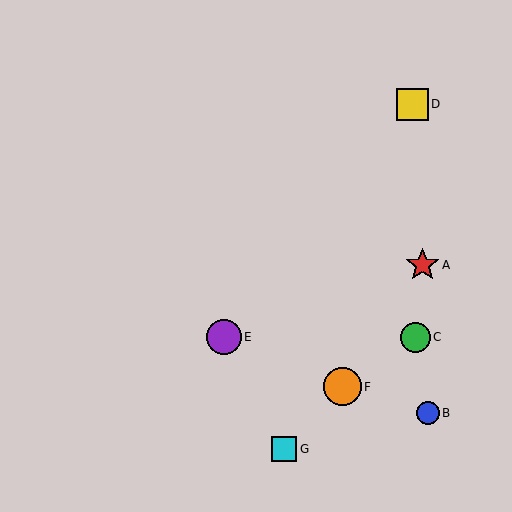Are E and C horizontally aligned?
Yes, both are at y≈337.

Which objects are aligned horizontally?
Objects C, E are aligned horizontally.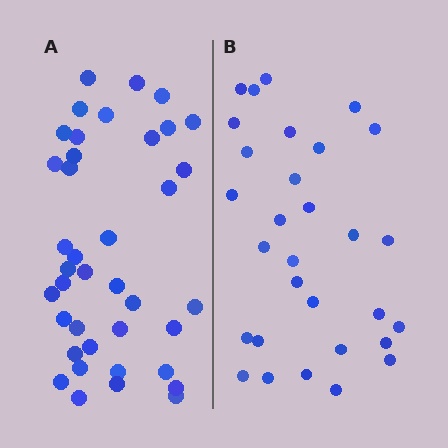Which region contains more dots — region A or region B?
Region A (the left region) has more dots.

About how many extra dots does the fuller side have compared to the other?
Region A has roughly 8 or so more dots than region B.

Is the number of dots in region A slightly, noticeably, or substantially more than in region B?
Region A has noticeably more, but not dramatically so. The ratio is roughly 1.3 to 1.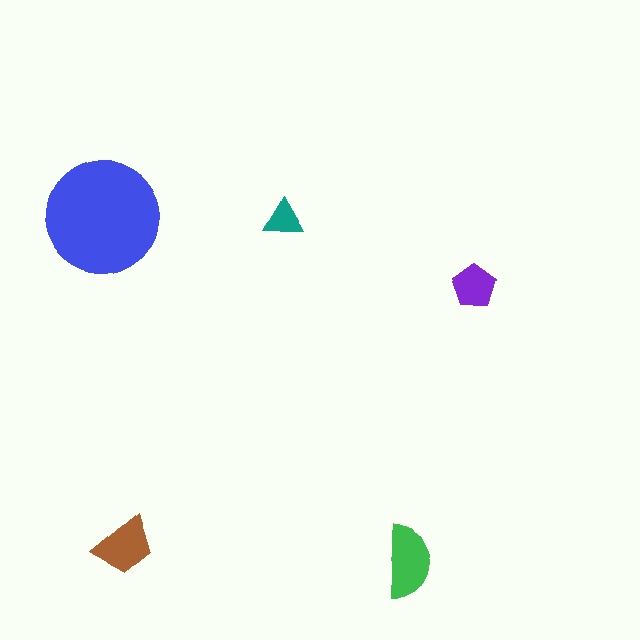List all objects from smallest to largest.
The teal triangle, the purple pentagon, the brown trapezoid, the green semicircle, the blue circle.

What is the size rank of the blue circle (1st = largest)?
1st.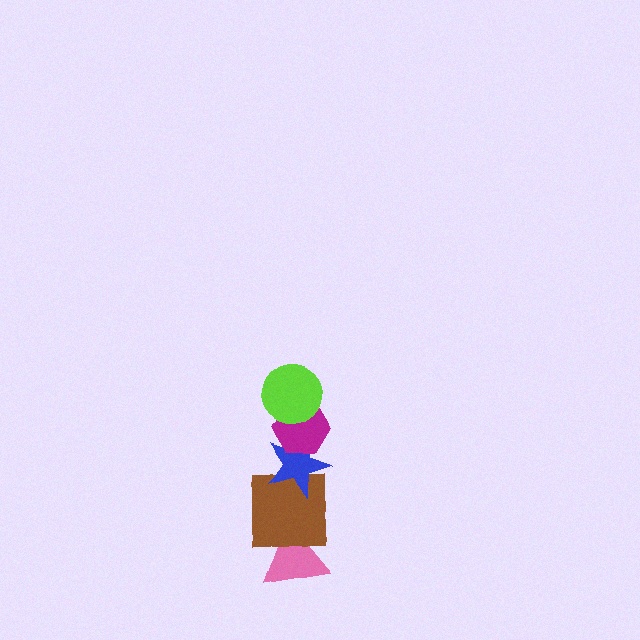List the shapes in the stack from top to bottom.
From top to bottom: the lime circle, the magenta hexagon, the blue star, the brown square, the pink triangle.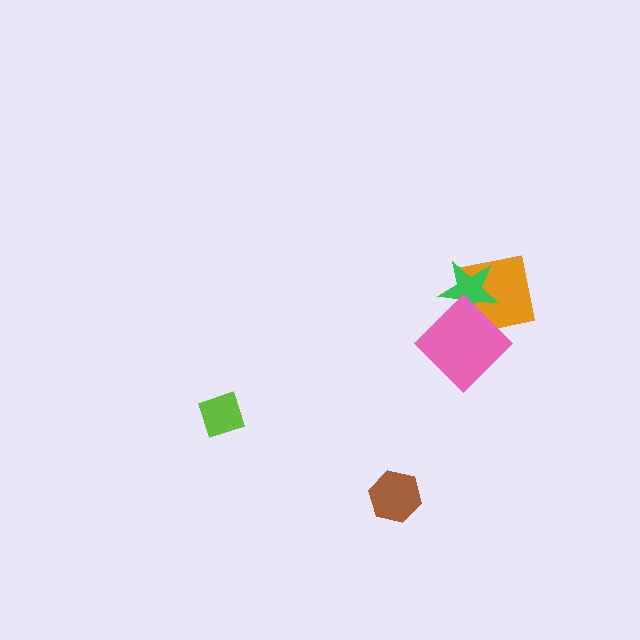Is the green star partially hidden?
Yes, it is partially covered by another shape.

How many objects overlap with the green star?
2 objects overlap with the green star.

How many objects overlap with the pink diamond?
2 objects overlap with the pink diamond.